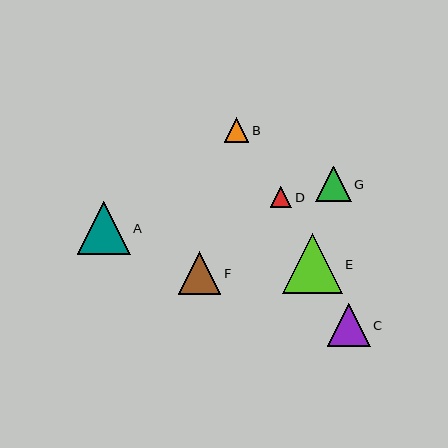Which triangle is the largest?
Triangle E is the largest with a size of approximately 60 pixels.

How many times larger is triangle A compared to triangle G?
Triangle A is approximately 1.5 times the size of triangle G.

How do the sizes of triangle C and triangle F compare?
Triangle C and triangle F are approximately the same size.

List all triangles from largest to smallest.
From largest to smallest: E, A, C, F, G, B, D.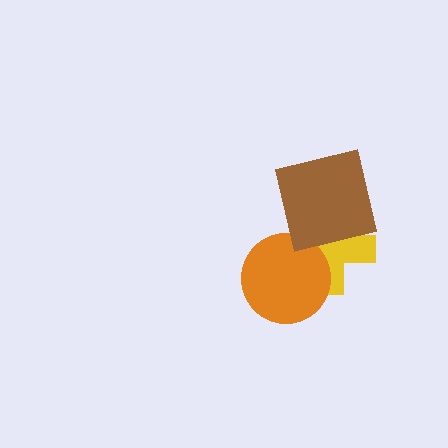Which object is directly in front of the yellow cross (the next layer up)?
The orange circle is directly in front of the yellow cross.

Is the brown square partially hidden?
No, no other shape covers it.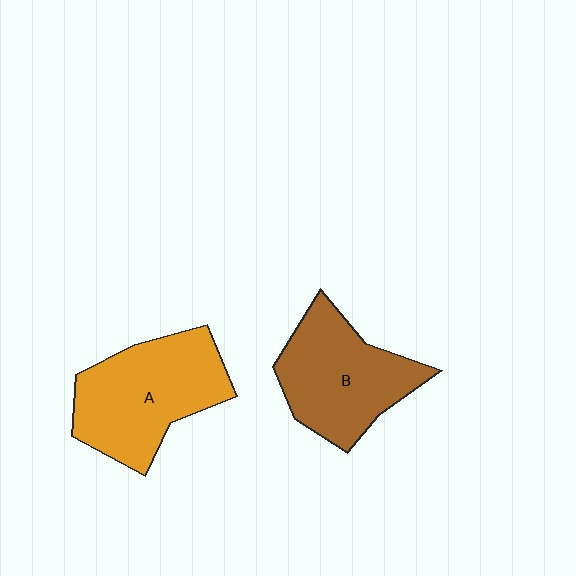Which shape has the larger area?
Shape A (orange).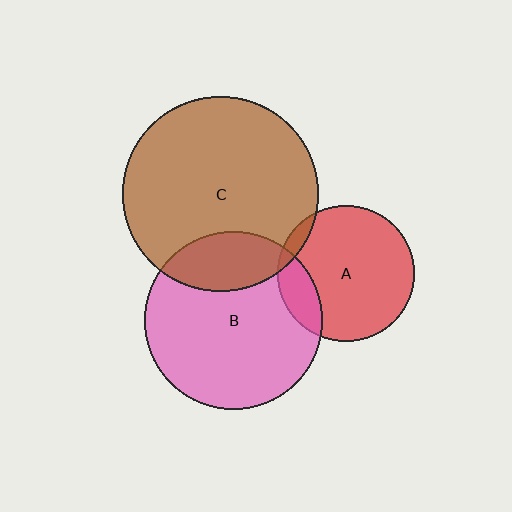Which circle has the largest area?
Circle C (brown).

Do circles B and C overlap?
Yes.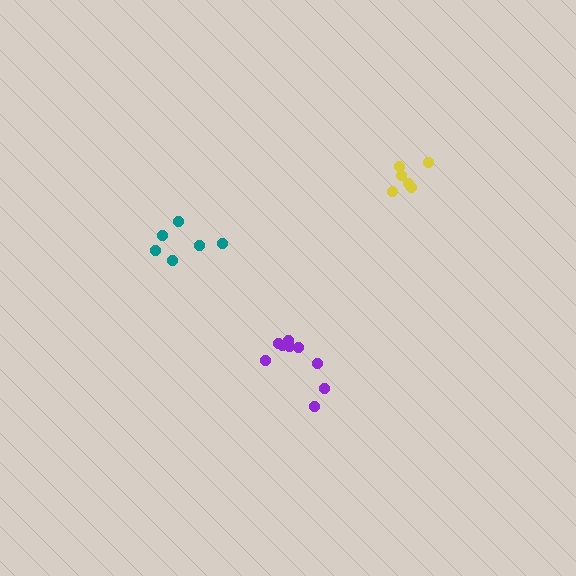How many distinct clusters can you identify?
There are 3 distinct clusters.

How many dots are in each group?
Group 1: 6 dots, Group 2: 6 dots, Group 3: 9 dots (21 total).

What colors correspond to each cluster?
The clusters are colored: teal, yellow, purple.